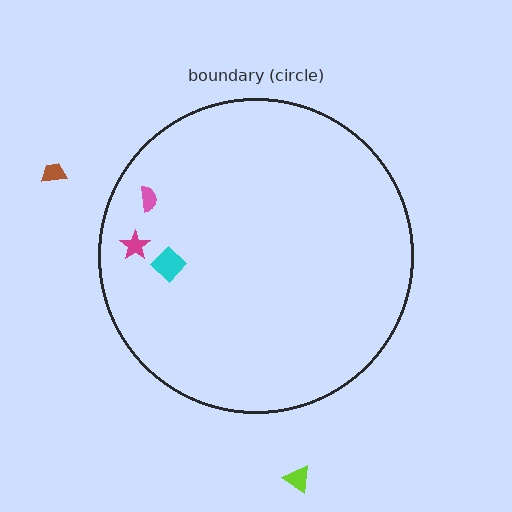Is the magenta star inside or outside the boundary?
Inside.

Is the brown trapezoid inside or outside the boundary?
Outside.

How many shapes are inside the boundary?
3 inside, 2 outside.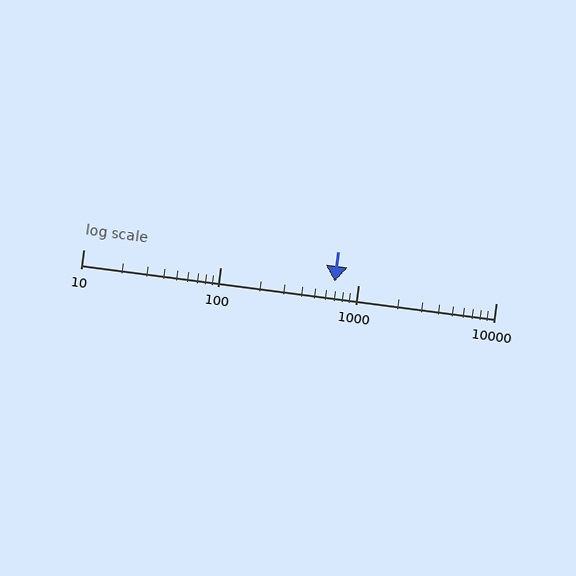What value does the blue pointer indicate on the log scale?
The pointer indicates approximately 670.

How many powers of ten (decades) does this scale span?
The scale spans 3 decades, from 10 to 10000.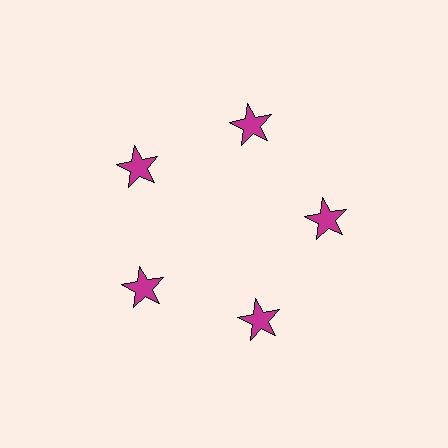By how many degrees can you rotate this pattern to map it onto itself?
The pattern maps onto itself every 72 degrees of rotation.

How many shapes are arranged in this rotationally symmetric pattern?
There are 5 shapes, arranged in 5 groups of 1.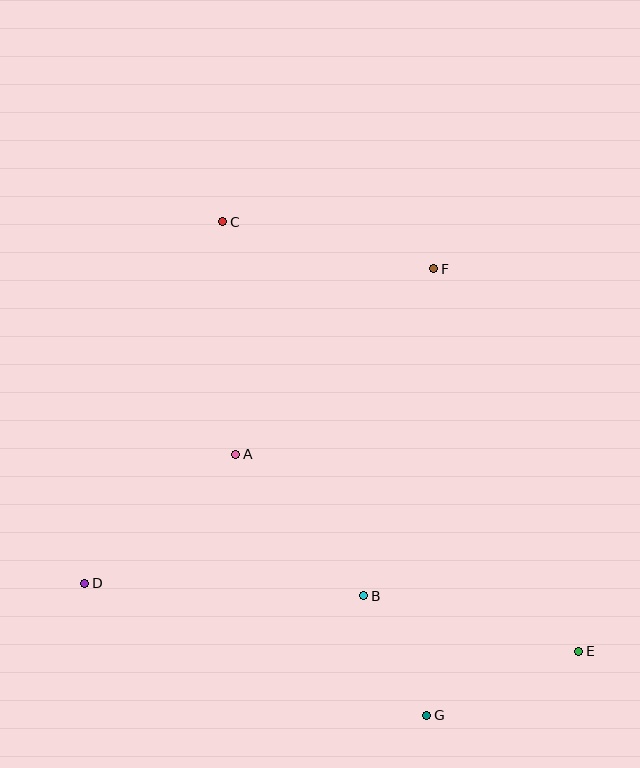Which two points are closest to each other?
Points B and G are closest to each other.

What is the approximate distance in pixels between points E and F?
The distance between E and F is approximately 409 pixels.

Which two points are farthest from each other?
Points C and E are farthest from each other.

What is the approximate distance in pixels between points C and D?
The distance between C and D is approximately 387 pixels.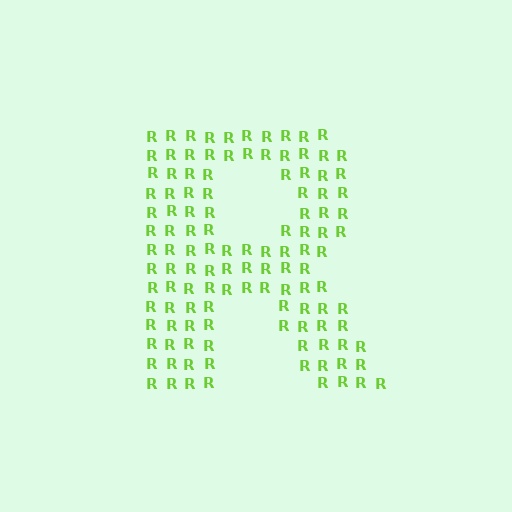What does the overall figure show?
The overall figure shows the letter R.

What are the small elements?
The small elements are letter R's.